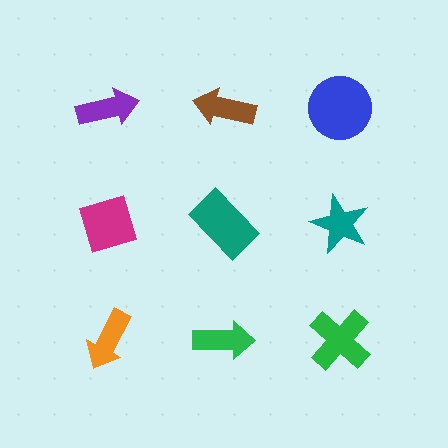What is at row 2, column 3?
A teal star.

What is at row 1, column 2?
A brown arrow.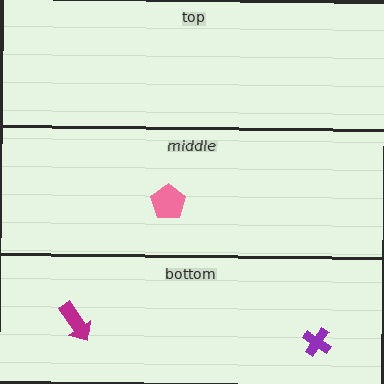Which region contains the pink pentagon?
The middle region.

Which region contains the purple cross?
The bottom region.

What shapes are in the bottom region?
The purple cross, the magenta arrow.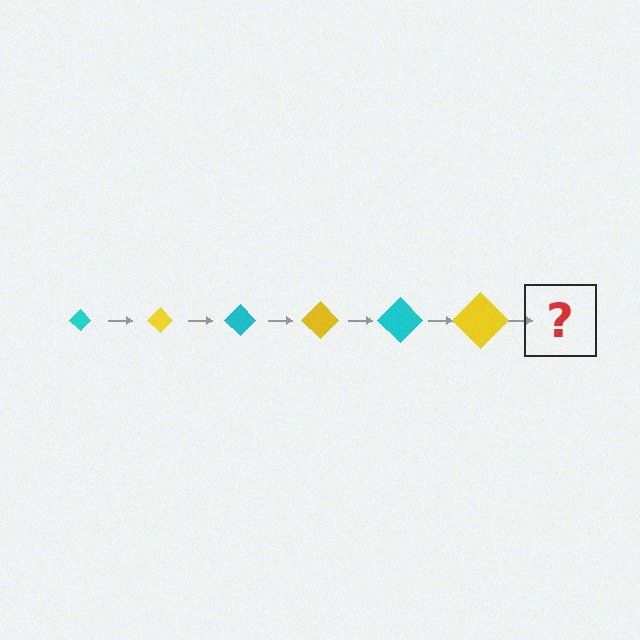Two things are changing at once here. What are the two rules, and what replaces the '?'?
The two rules are that the diamond grows larger each step and the color cycles through cyan and yellow. The '?' should be a cyan diamond, larger than the previous one.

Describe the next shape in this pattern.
It should be a cyan diamond, larger than the previous one.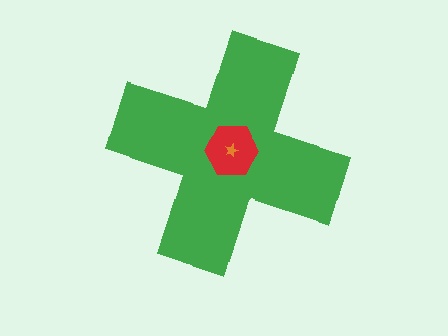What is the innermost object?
The orange star.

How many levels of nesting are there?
3.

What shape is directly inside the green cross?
The red hexagon.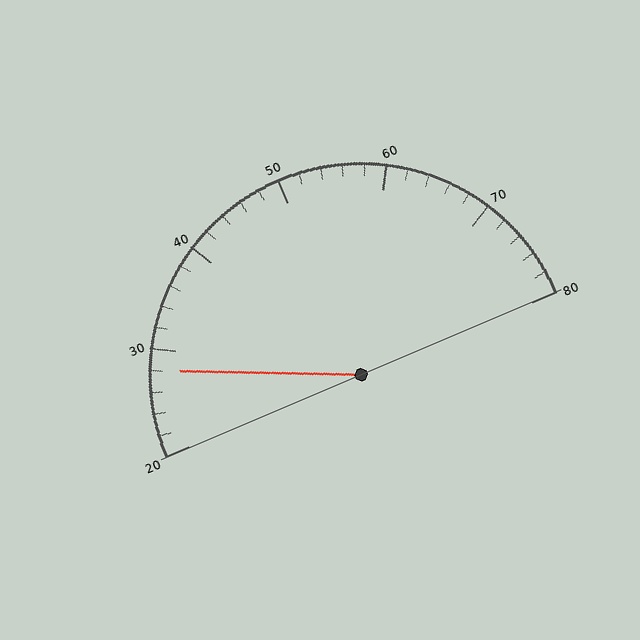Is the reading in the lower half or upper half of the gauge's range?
The reading is in the lower half of the range (20 to 80).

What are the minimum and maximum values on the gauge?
The gauge ranges from 20 to 80.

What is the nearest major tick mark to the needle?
The nearest major tick mark is 30.